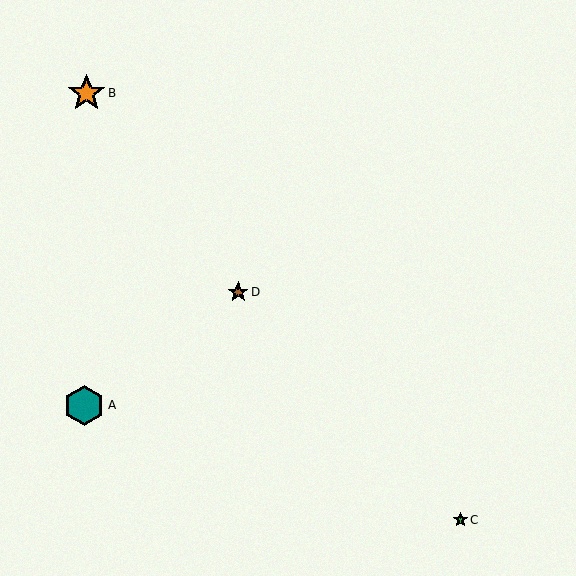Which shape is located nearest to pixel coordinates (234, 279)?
The brown star (labeled D) at (238, 292) is nearest to that location.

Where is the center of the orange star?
The center of the orange star is at (86, 93).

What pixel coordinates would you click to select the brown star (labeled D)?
Click at (238, 292) to select the brown star D.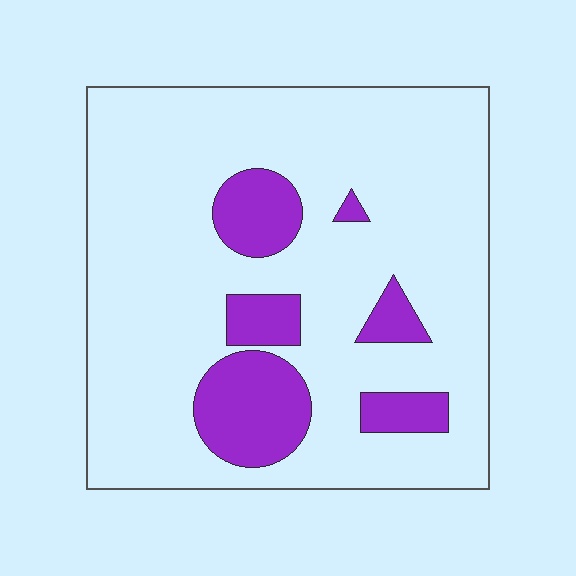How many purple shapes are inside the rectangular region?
6.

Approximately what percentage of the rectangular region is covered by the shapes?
Approximately 15%.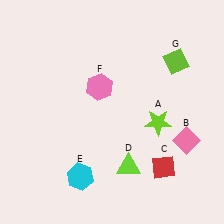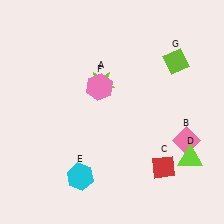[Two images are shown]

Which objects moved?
The objects that moved are: the lime star (A), the lime triangle (D).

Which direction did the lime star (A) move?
The lime star (A) moved left.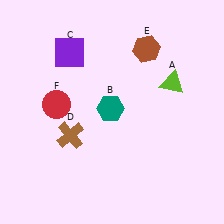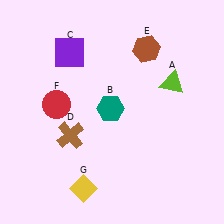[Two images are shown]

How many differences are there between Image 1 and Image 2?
There is 1 difference between the two images.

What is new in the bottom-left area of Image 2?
A yellow diamond (G) was added in the bottom-left area of Image 2.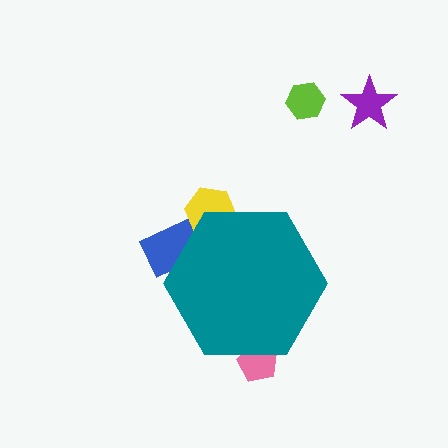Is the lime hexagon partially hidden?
No, the lime hexagon is fully visible.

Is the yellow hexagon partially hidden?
Yes, the yellow hexagon is partially hidden behind the teal hexagon.